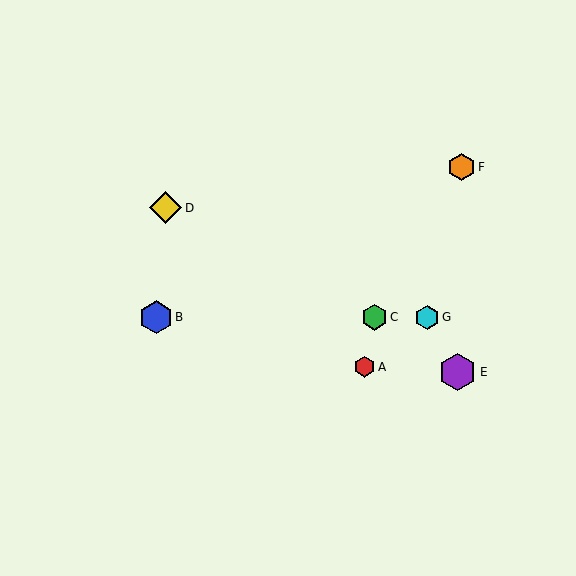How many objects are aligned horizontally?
3 objects (B, C, G) are aligned horizontally.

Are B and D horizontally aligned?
No, B is at y≈317 and D is at y≈208.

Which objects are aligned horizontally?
Objects B, C, G are aligned horizontally.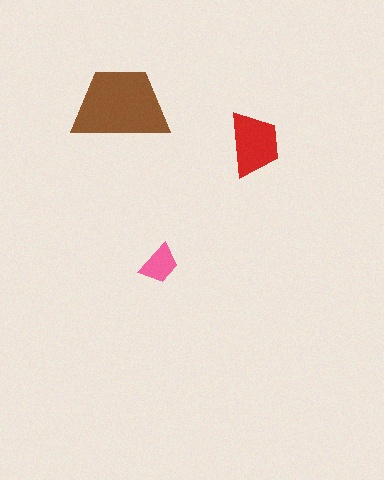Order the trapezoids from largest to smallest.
the brown one, the red one, the pink one.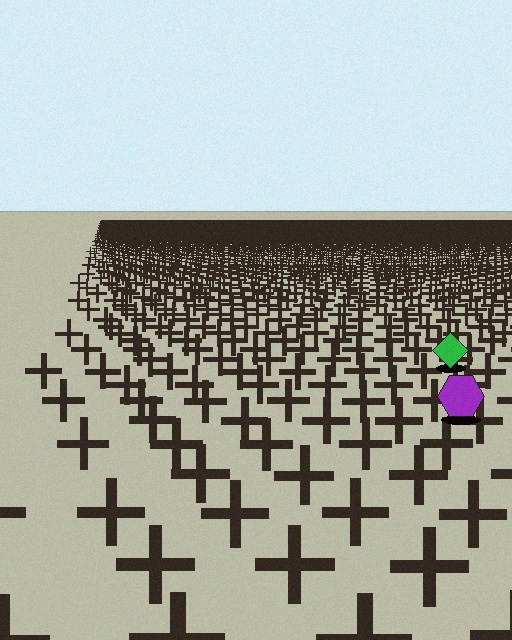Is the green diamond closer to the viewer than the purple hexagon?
No. The purple hexagon is closer — you can tell from the texture gradient: the ground texture is coarser near it.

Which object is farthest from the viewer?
The green diamond is farthest from the viewer. It appears smaller and the ground texture around it is denser.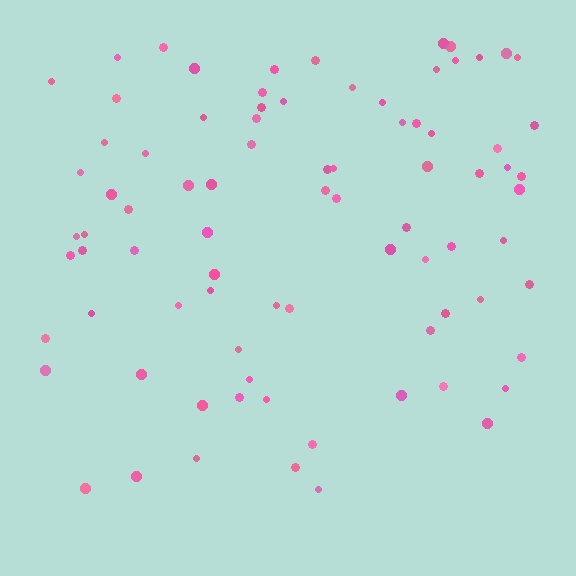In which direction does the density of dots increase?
From bottom to top, with the top side densest.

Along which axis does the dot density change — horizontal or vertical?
Vertical.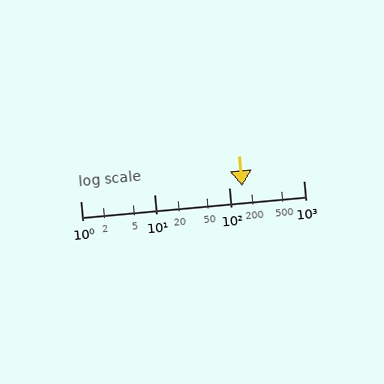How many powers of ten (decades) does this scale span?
The scale spans 3 decades, from 1 to 1000.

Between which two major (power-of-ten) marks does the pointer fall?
The pointer is between 100 and 1000.